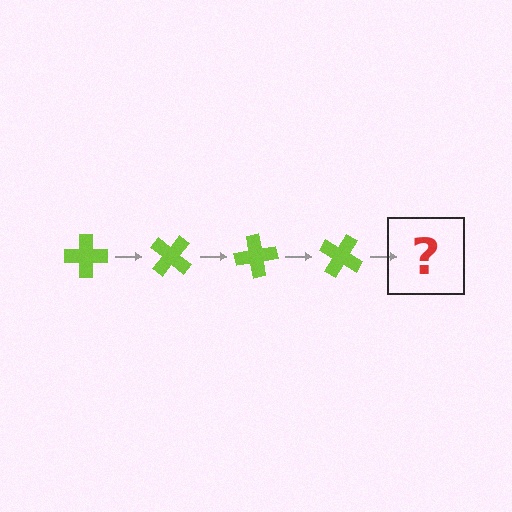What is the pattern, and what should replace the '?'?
The pattern is that the cross rotates 40 degrees each step. The '?' should be a lime cross rotated 160 degrees.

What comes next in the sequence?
The next element should be a lime cross rotated 160 degrees.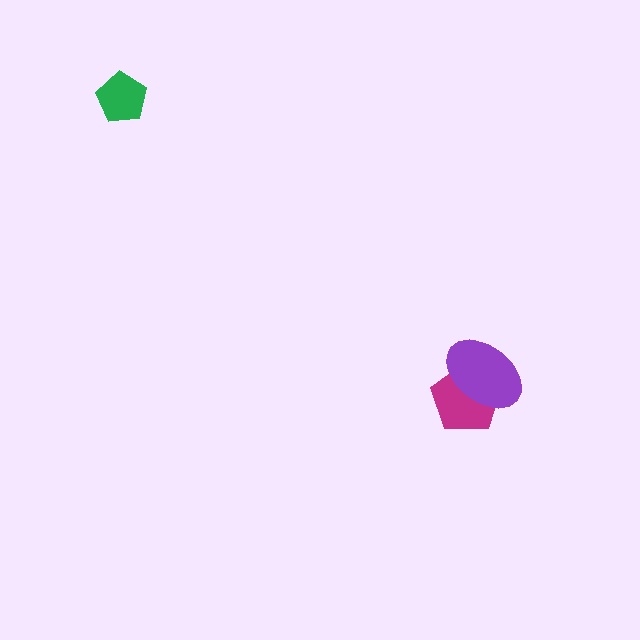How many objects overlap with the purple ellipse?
1 object overlaps with the purple ellipse.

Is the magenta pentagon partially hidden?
Yes, it is partially covered by another shape.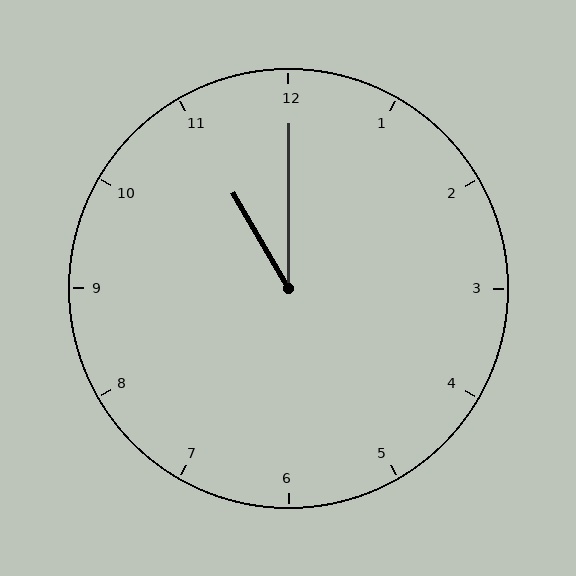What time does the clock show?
11:00.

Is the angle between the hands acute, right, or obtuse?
It is acute.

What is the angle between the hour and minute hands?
Approximately 30 degrees.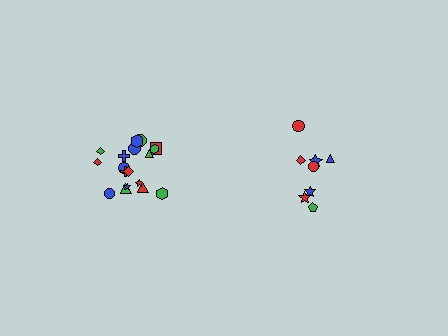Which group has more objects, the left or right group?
The left group.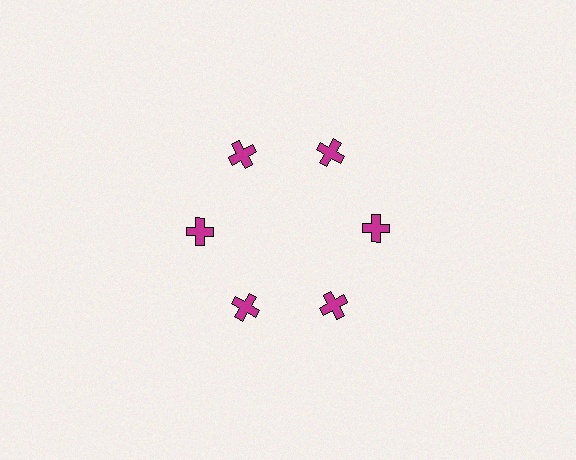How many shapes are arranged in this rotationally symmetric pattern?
There are 6 shapes, arranged in 6 groups of 1.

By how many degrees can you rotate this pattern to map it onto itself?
The pattern maps onto itself every 60 degrees of rotation.